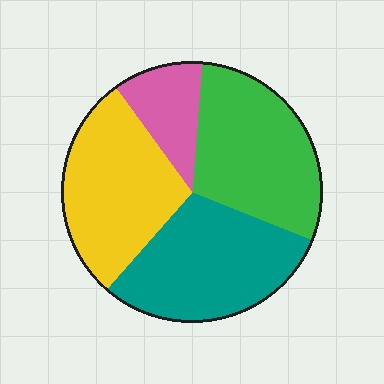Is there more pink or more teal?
Teal.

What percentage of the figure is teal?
Teal takes up about one third (1/3) of the figure.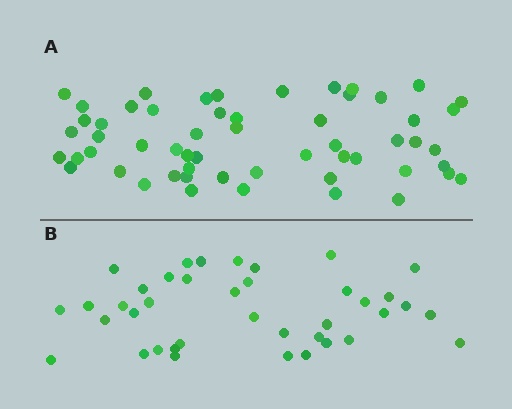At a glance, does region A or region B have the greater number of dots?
Region A (the top region) has more dots.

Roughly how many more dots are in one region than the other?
Region A has approximately 15 more dots than region B.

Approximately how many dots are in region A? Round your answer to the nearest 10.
About 60 dots. (The exact count is 56, which rounds to 60.)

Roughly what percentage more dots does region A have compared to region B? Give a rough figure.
About 45% more.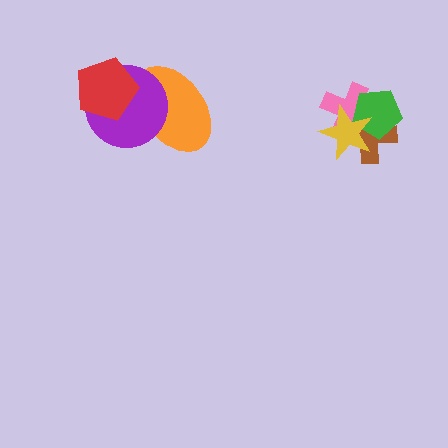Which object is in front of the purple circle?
The red pentagon is in front of the purple circle.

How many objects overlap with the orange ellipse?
2 objects overlap with the orange ellipse.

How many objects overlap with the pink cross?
3 objects overlap with the pink cross.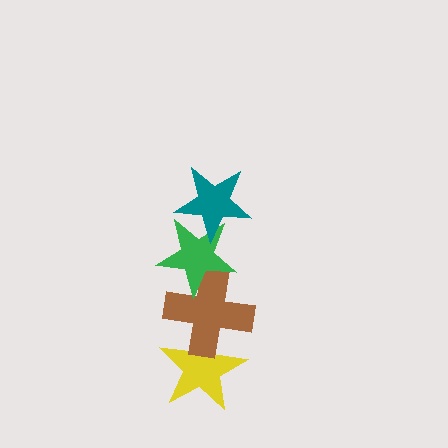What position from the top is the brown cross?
The brown cross is 3rd from the top.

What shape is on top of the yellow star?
The brown cross is on top of the yellow star.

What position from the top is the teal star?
The teal star is 1st from the top.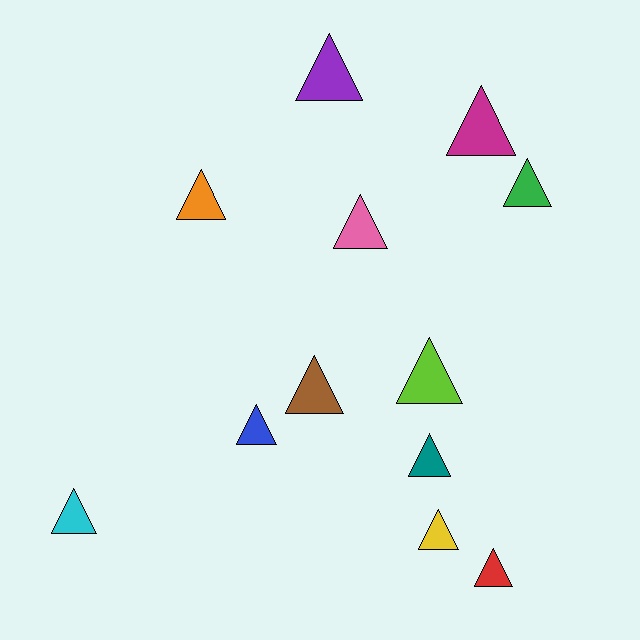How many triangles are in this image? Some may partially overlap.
There are 12 triangles.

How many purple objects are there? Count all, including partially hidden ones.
There is 1 purple object.